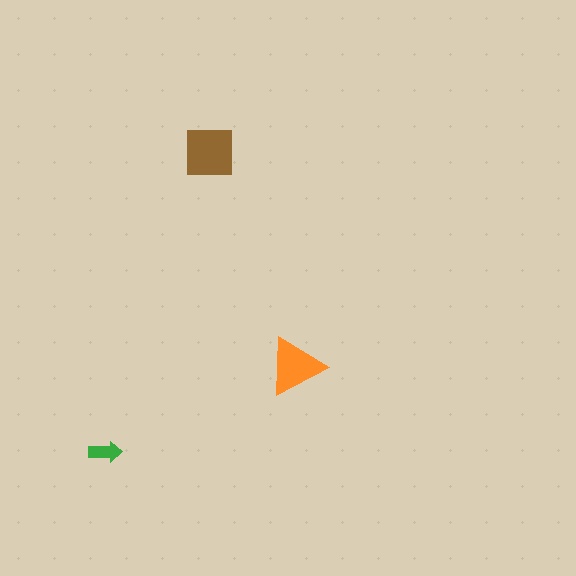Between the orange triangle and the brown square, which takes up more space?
The brown square.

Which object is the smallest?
The green arrow.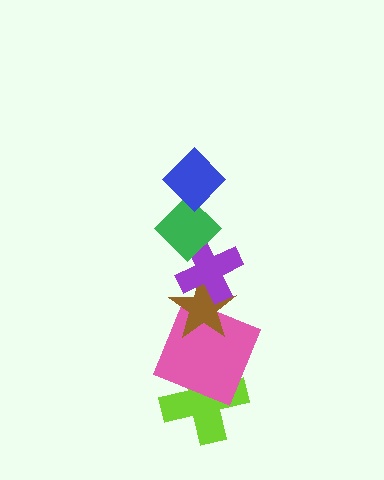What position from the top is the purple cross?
The purple cross is 3rd from the top.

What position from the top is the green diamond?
The green diamond is 2nd from the top.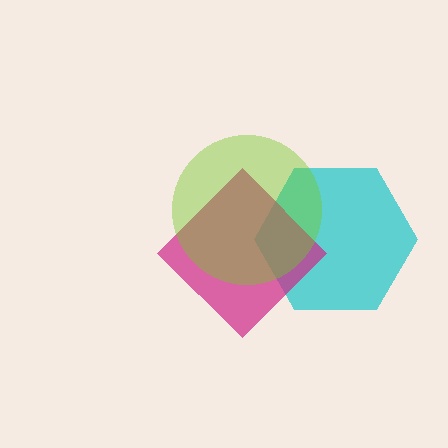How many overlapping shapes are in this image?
There are 3 overlapping shapes in the image.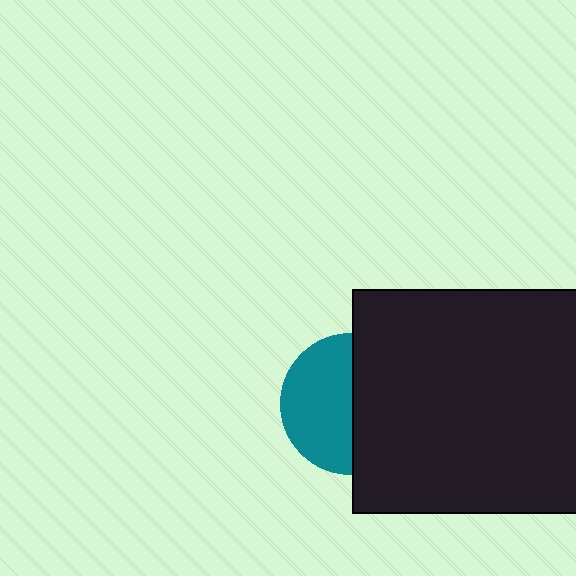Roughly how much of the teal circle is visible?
About half of it is visible (roughly 51%).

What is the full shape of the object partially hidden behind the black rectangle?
The partially hidden object is a teal circle.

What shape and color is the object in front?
The object in front is a black rectangle.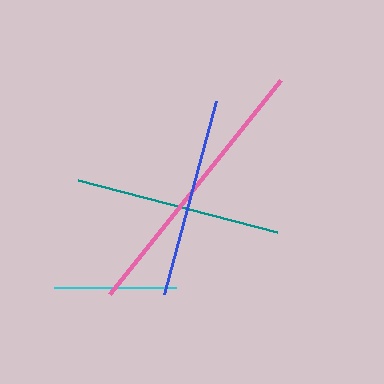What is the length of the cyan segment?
The cyan segment is approximately 122 pixels long.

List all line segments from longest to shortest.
From longest to shortest: pink, teal, blue, cyan.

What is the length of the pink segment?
The pink segment is approximately 274 pixels long.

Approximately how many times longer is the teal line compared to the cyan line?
The teal line is approximately 1.7 times the length of the cyan line.